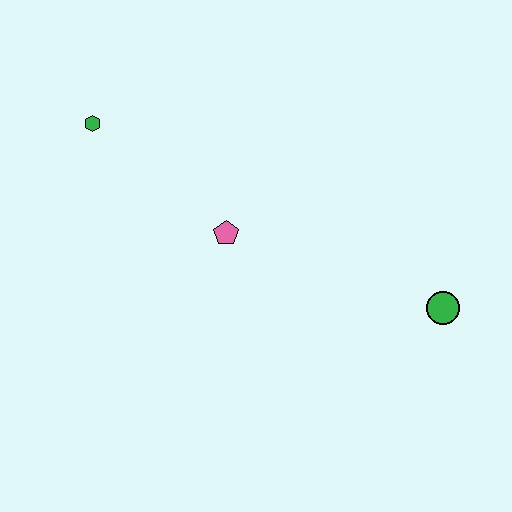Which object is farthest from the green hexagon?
The green circle is farthest from the green hexagon.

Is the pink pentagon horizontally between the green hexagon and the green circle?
Yes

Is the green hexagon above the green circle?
Yes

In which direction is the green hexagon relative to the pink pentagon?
The green hexagon is to the left of the pink pentagon.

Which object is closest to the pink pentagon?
The green hexagon is closest to the pink pentagon.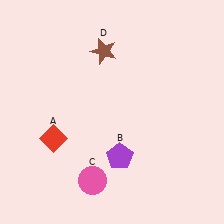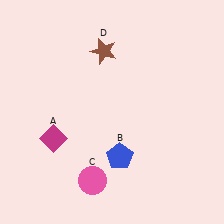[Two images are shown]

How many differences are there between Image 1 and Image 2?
There are 2 differences between the two images.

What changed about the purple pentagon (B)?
In Image 1, B is purple. In Image 2, it changed to blue.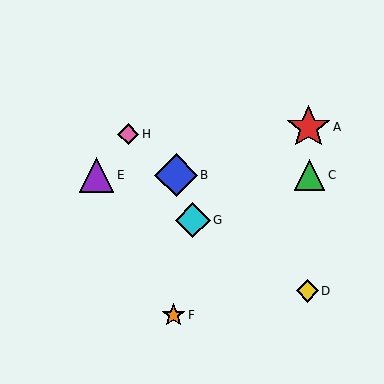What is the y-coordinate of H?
Object H is at y≈134.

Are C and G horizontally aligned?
No, C is at y≈175 and G is at y≈220.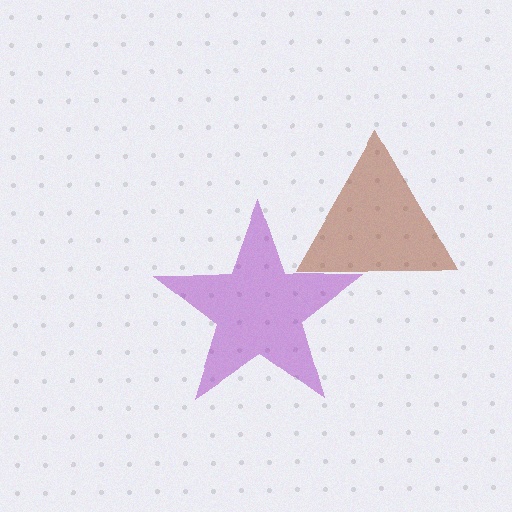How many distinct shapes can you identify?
There are 2 distinct shapes: a brown triangle, a purple star.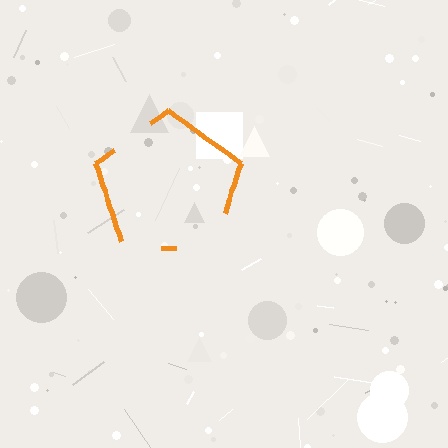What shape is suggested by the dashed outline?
The dashed outline suggests a pentagon.